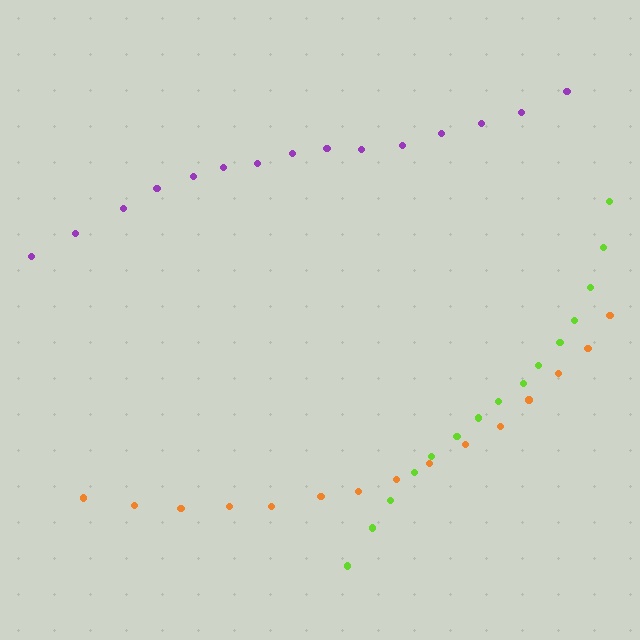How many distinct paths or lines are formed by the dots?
There are 3 distinct paths.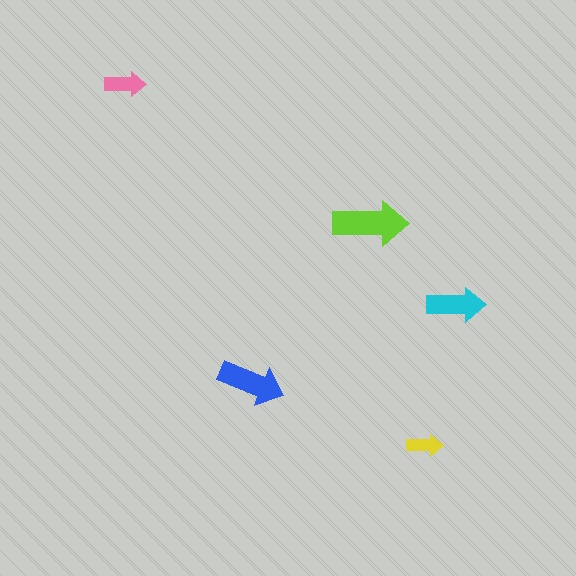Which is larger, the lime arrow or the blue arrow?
The lime one.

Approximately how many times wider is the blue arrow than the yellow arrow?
About 2 times wider.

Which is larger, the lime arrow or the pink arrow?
The lime one.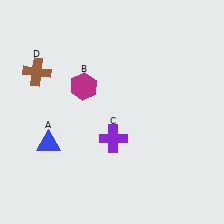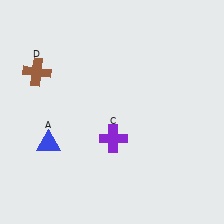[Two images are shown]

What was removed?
The magenta hexagon (B) was removed in Image 2.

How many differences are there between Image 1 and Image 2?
There is 1 difference between the two images.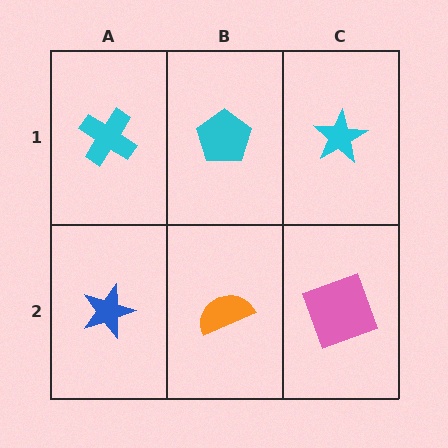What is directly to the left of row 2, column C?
An orange semicircle.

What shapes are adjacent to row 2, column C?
A cyan star (row 1, column C), an orange semicircle (row 2, column B).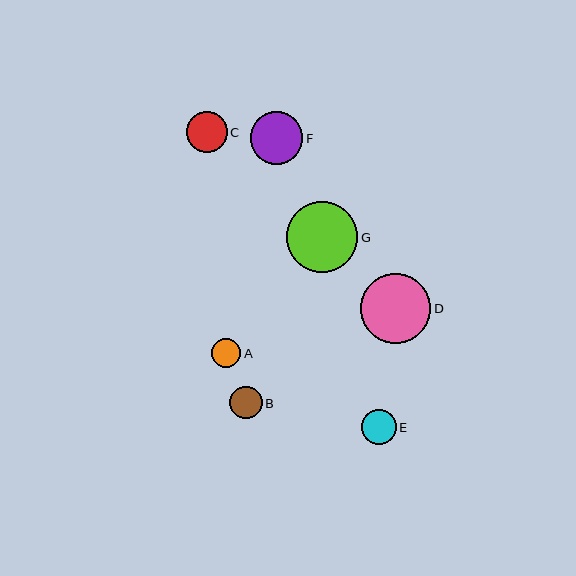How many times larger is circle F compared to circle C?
Circle F is approximately 1.3 times the size of circle C.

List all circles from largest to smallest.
From largest to smallest: G, D, F, C, E, B, A.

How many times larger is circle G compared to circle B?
Circle G is approximately 2.2 times the size of circle B.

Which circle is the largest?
Circle G is the largest with a size of approximately 72 pixels.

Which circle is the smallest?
Circle A is the smallest with a size of approximately 29 pixels.